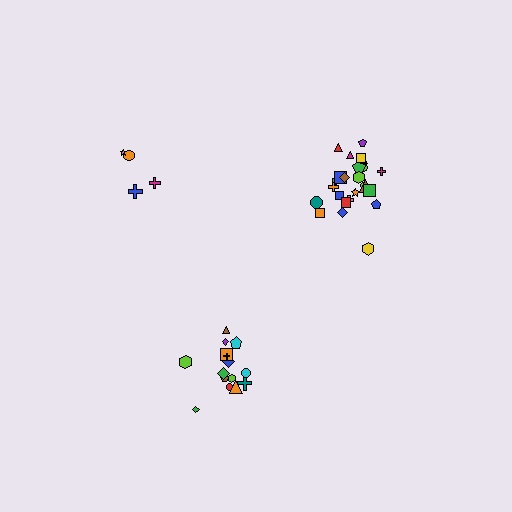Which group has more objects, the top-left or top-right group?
The top-right group.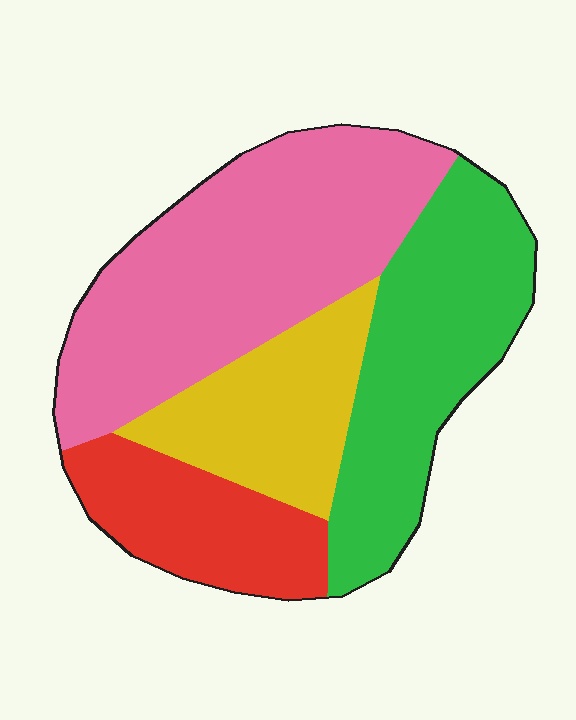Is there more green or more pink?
Pink.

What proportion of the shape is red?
Red covers about 15% of the shape.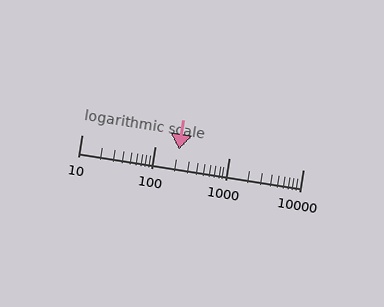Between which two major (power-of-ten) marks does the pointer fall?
The pointer is between 100 and 1000.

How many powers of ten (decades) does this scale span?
The scale spans 3 decades, from 10 to 10000.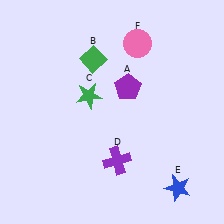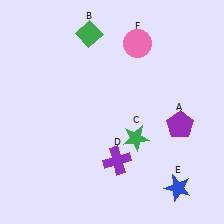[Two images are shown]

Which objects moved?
The objects that moved are: the purple pentagon (A), the green diamond (B), the green star (C).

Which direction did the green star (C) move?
The green star (C) moved right.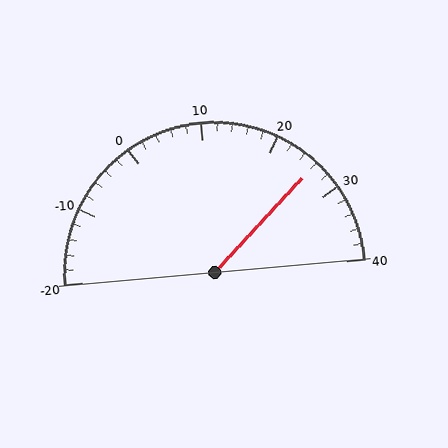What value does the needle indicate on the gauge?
The needle indicates approximately 26.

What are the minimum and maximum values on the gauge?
The gauge ranges from -20 to 40.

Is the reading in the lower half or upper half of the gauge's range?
The reading is in the upper half of the range (-20 to 40).